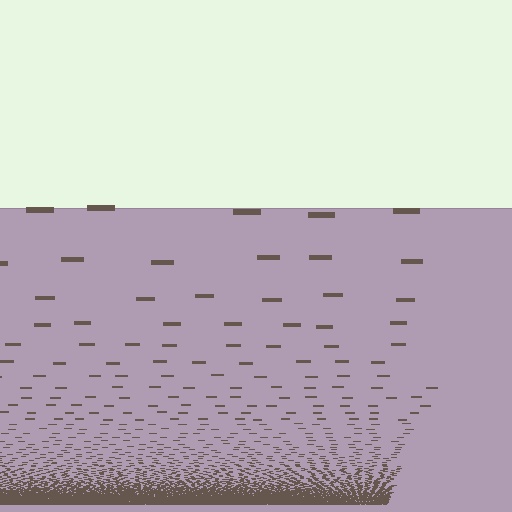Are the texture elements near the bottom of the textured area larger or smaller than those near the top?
Smaller. The gradient is inverted — elements near the bottom are smaller and denser.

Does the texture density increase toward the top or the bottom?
Density increases toward the bottom.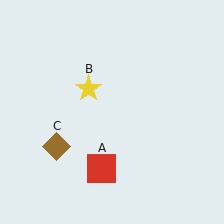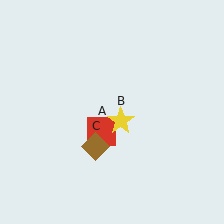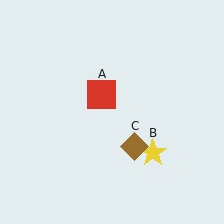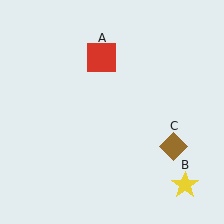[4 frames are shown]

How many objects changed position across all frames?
3 objects changed position: red square (object A), yellow star (object B), brown diamond (object C).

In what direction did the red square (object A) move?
The red square (object A) moved up.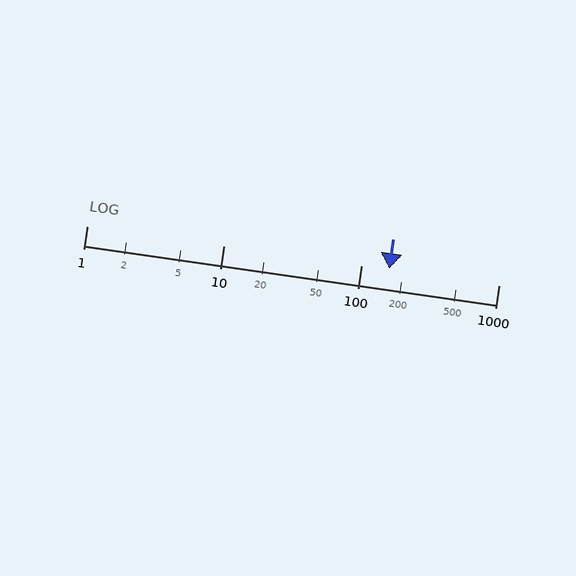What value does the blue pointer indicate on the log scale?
The pointer indicates approximately 160.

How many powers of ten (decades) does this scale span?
The scale spans 3 decades, from 1 to 1000.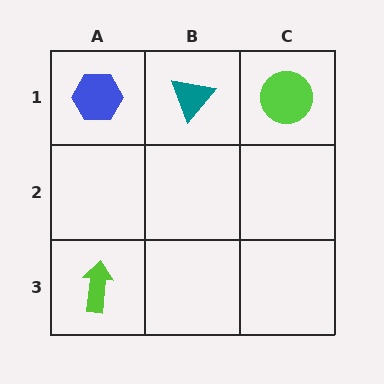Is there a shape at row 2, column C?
No, that cell is empty.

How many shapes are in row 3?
1 shape.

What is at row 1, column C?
A lime circle.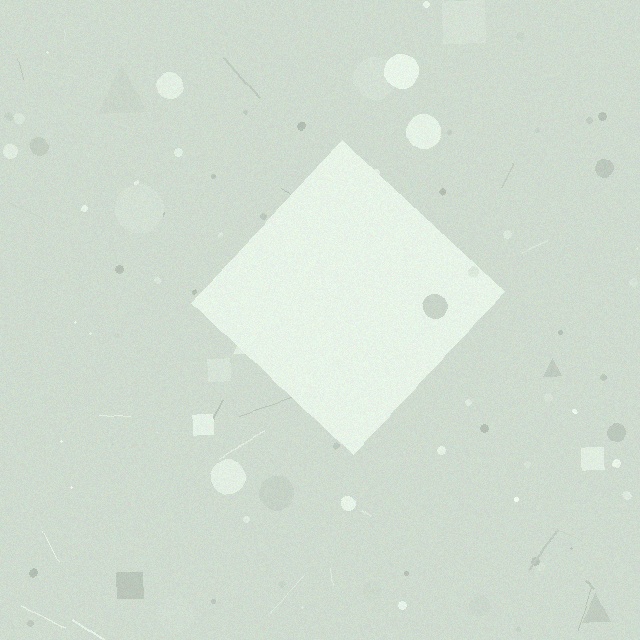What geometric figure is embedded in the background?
A diamond is embedded in the background.